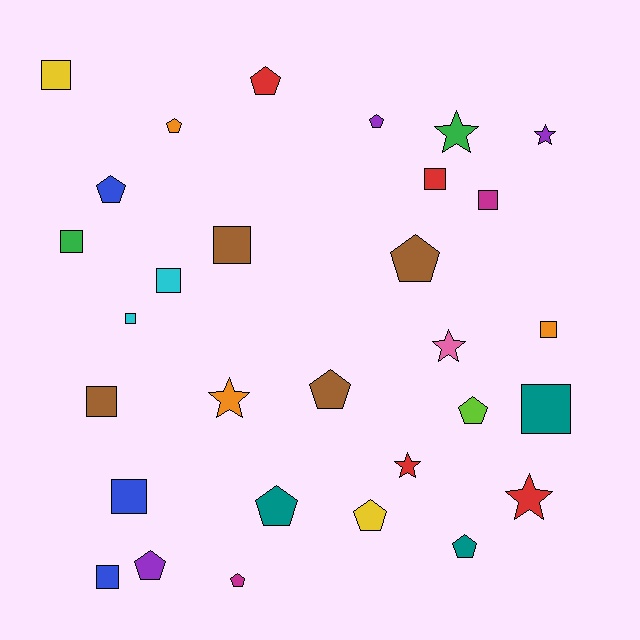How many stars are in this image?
There are 6 stars.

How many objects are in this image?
There are 30 objects.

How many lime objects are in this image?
There is 1 lime object.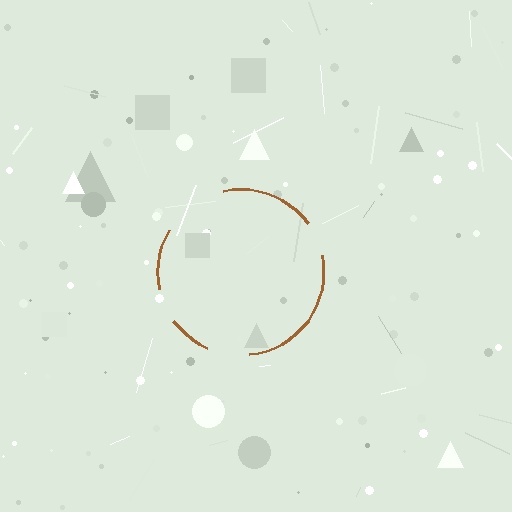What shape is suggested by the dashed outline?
The dashed outline suggests a circle.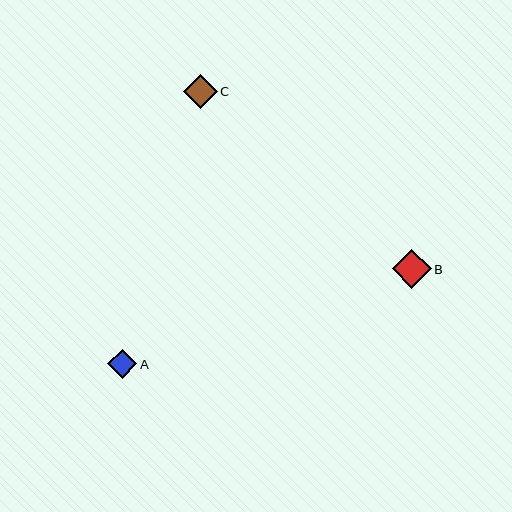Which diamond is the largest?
Diamond B is the largest with a size of approximately 39 pixels.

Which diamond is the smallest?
Diamond A is the smallest with a size of approximately 29 pixels.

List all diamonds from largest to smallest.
From largest to smallest: B, C, A.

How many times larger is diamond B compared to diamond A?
Diamond B is approximately 1.3 times the size of diamond A.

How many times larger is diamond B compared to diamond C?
Diamond B is approximately 1.1 times the size of diamond C.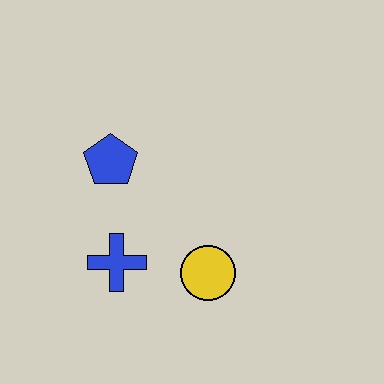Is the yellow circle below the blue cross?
Yes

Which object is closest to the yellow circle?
The blue cross is closest to the yellow circle.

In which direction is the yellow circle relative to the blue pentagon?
The yellow circle is below the blue pentagon.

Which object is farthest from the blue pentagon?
The yellow circle is farthest from the blue pentagon.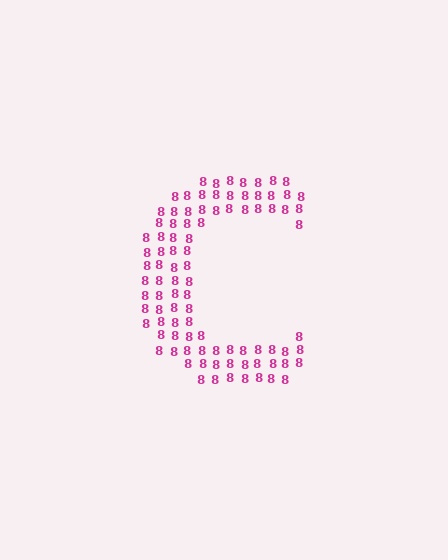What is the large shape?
The large shape is the letter C.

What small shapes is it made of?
It is made of small digit 8's.